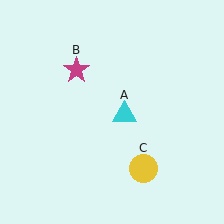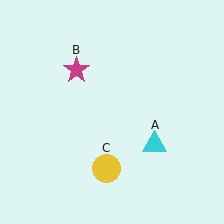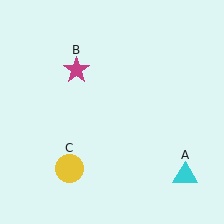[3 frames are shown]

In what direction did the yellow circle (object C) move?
The yellow circle (object C) moved left.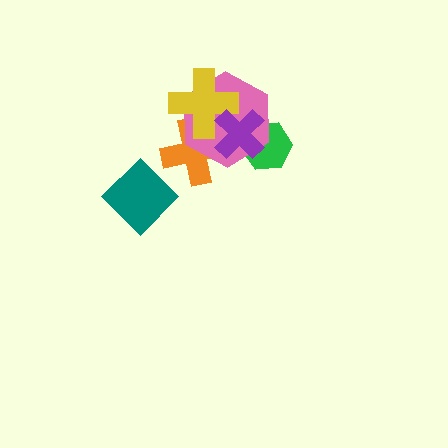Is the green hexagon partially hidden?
Yes, it is partially covered by another shape.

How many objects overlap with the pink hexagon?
4 objects overlap with the pink hexagon.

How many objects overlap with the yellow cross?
3 objects overlap with the yellow cross.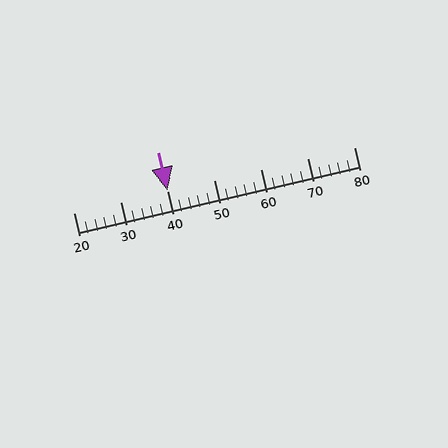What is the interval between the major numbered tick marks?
The major tick marks are spaced 10 units apart.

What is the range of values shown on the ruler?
The ruler shows values from 20 to 80.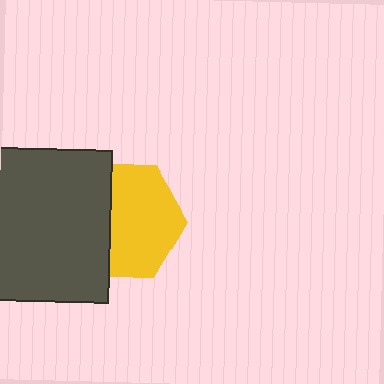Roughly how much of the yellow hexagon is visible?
About half of it is visible (roughly 62%).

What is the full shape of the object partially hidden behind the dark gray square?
The partially hidden object is a yellow hexagon.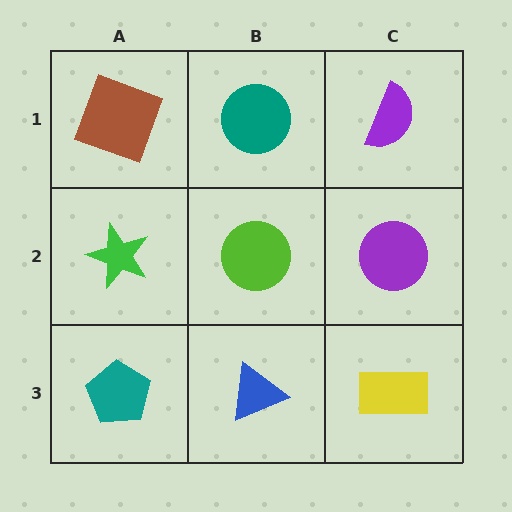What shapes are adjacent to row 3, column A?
A green star (row 2, column A), a blue triangle (row 3, column B).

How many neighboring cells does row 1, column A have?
2.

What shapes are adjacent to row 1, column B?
A lime circle (row 2, column B), a brown square (row 1, column A), a purple semicircle (row 1, column C).